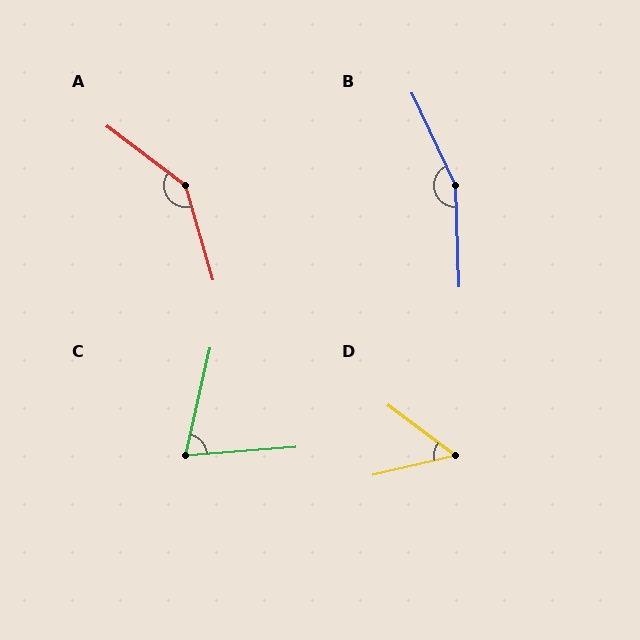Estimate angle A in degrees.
Approximately 143 degrees.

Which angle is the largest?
B, at approximately 157 degrees.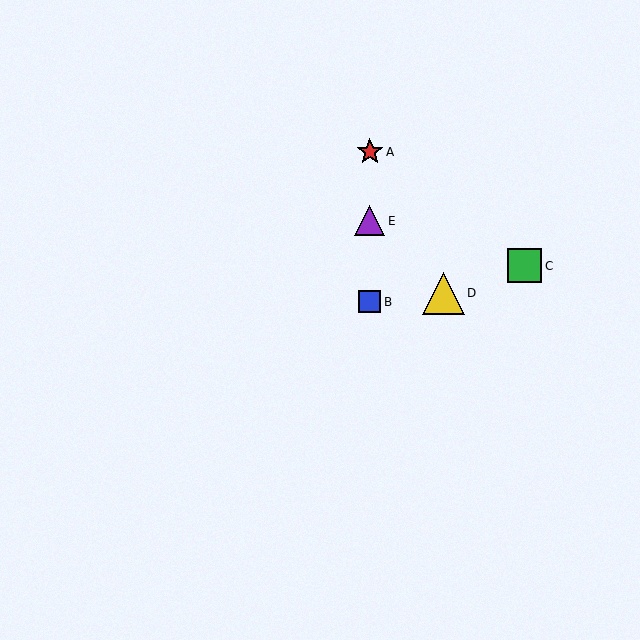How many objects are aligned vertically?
3 objects (A, B, E) are aligned vertically.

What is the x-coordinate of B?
Object B is at x≈370.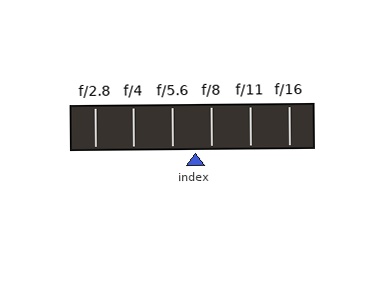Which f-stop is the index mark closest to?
The index mark is closest to f/8.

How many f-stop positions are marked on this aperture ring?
There are 6 f-stop positions marked.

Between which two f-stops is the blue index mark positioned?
The index mark is between f/5.6 and f/8.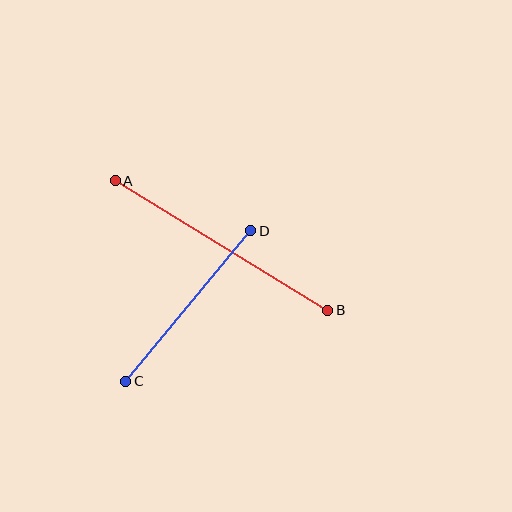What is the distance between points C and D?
The distance is approximately 196 pixels.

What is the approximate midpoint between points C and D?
The midpoint is at approximately (188, 306) pixels.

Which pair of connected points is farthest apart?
Points A and B are farthest apart.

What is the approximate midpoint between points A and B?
The midpoint is at approximately (221, 246) pixels.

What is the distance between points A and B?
The distance is approximately 249 pixels.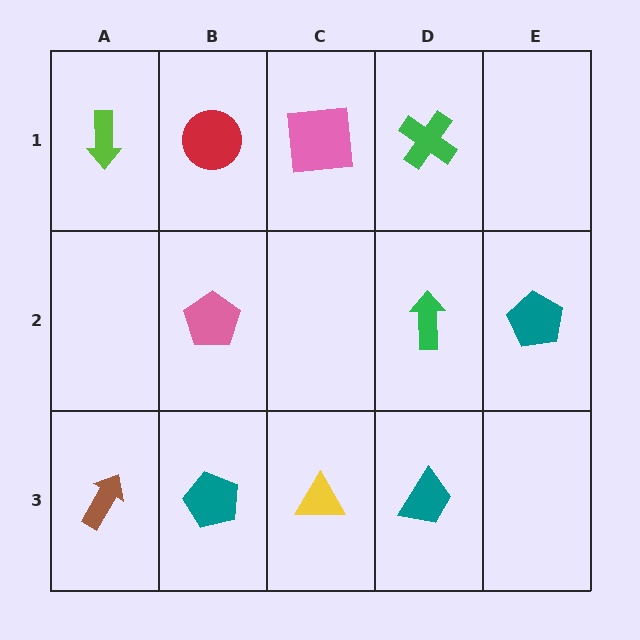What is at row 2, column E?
A teal pentagon.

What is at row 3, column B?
A teal pentagon.